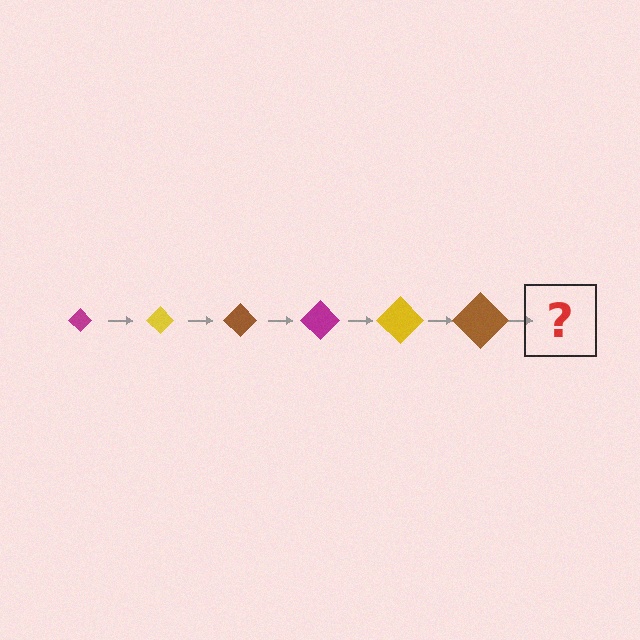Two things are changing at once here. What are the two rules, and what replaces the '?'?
The two rules are that the diamond grows larger each step and the color cycles through magenta, yellow, and brown. The '?' should be a magenta diamond, larger than the previous one.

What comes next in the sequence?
The next element should be a magenta diamond, larger than the previous one.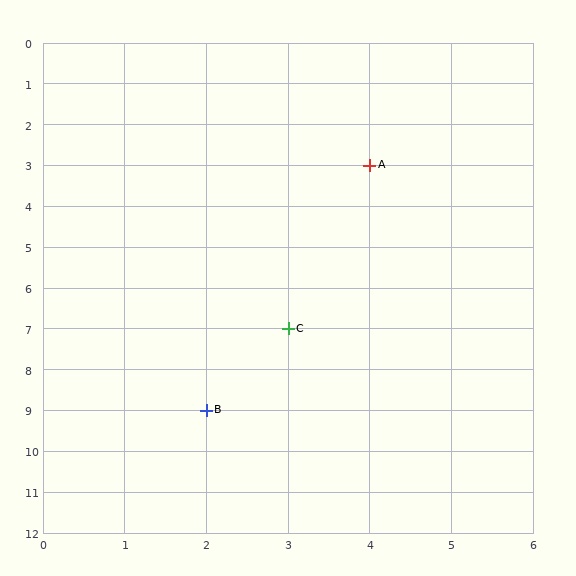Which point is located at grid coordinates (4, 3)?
Point A is at (4, 3).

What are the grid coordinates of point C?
Point C is at grid coordinates (3, 7).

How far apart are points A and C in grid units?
Points A and C are 1 column and 4 rows apart (about 4.1 grid units diagonally).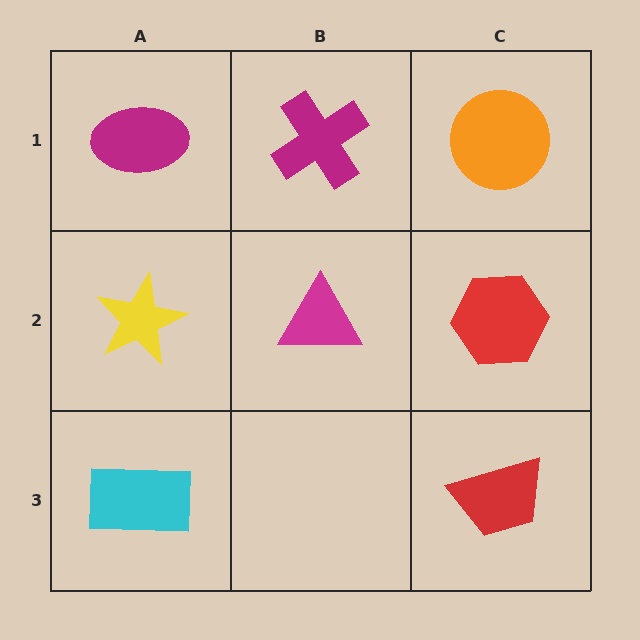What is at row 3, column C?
A red trapezoid.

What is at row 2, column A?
A yellow star.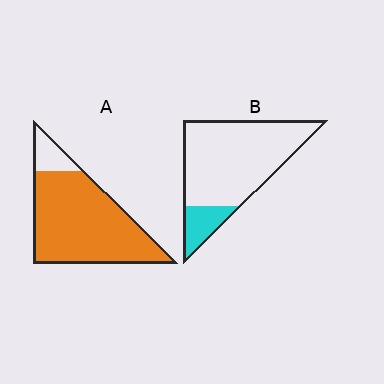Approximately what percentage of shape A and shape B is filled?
A is approximately 85% and B is approximately 15%.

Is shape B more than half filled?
No.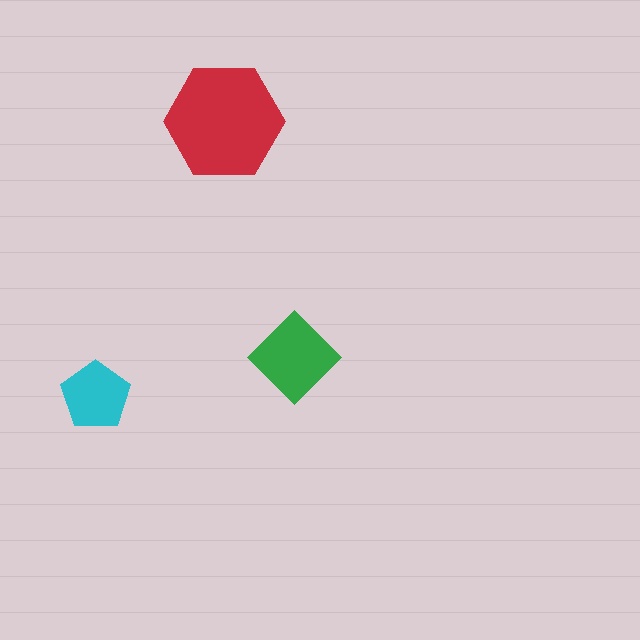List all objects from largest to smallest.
The red hexagon, the green diamond, the cyan pentagon.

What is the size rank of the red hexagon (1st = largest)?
1st.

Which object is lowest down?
The cyan pentagon is bottommost.